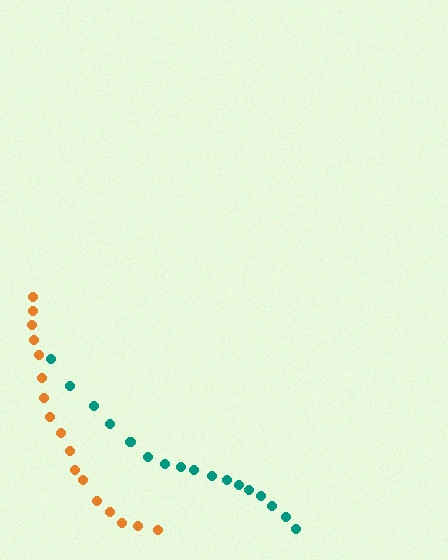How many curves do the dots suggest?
There are 2 distinct paths.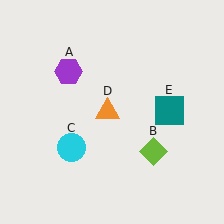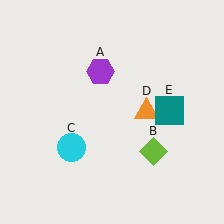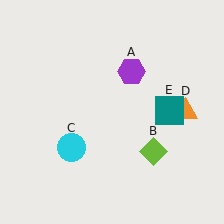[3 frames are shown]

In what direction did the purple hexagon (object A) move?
The purple hexagon (object A) moved right.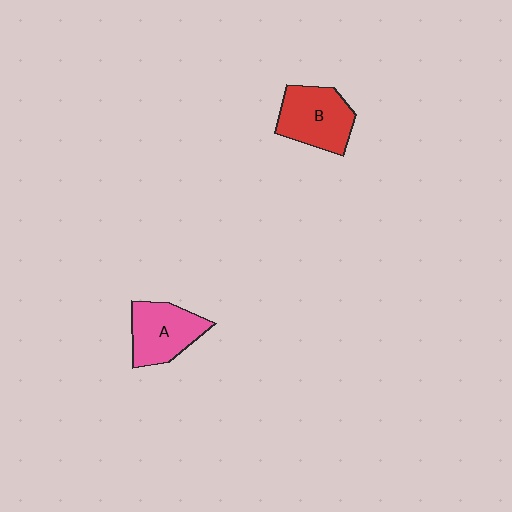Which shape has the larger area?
Shape B (red).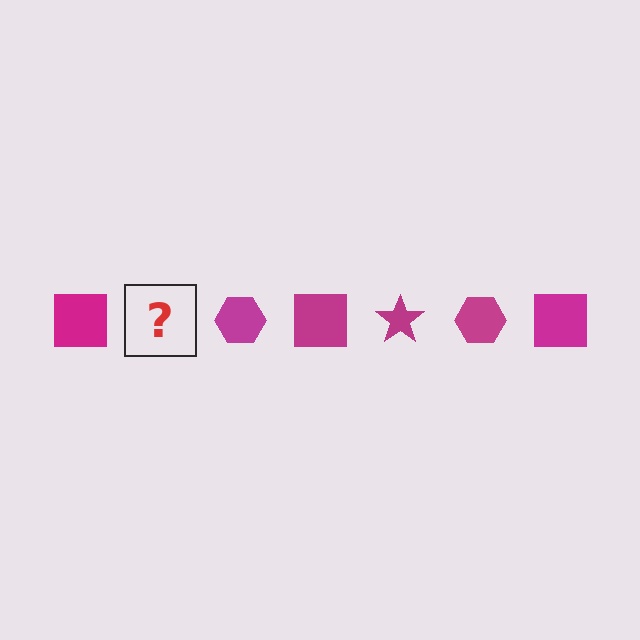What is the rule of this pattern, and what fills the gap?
The rule is that the pattern cycles through square, star, hexagon shapes in magenta. The gap should be filled with a magenta star.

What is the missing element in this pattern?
The missing element is a magenta star.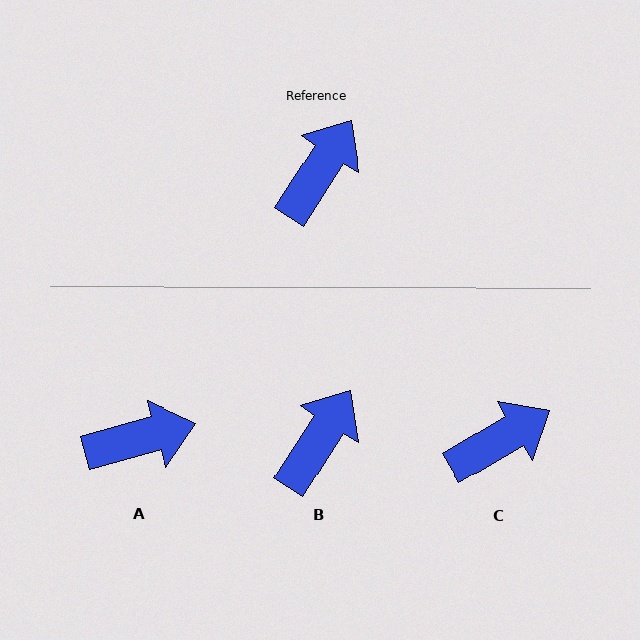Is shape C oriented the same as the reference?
No, it is off by about 27 degrees.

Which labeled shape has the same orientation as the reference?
B.